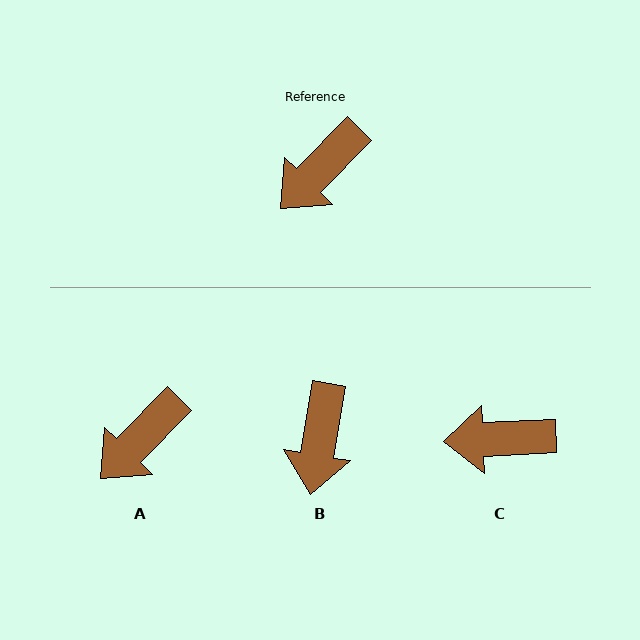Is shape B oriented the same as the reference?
No, it is off by about 35 degrees.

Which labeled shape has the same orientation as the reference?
A.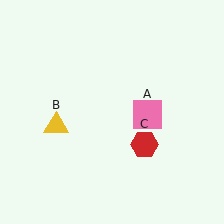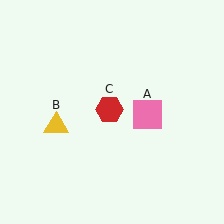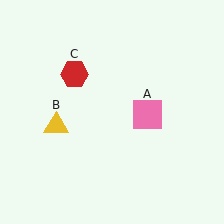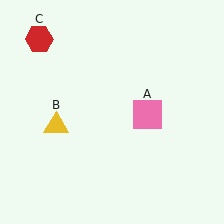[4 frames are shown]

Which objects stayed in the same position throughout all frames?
Pink square (object A) and yellow triangle (object B) remained stationary.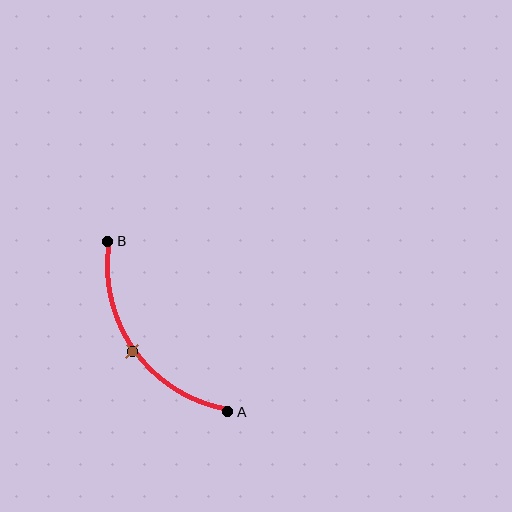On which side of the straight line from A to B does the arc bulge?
The arc bulges below and to the left of the straight line connecting A and B.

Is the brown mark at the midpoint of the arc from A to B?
Yes. The brown mark lies on the arc at equal arc-length from both A and B — it is the arc midpoint.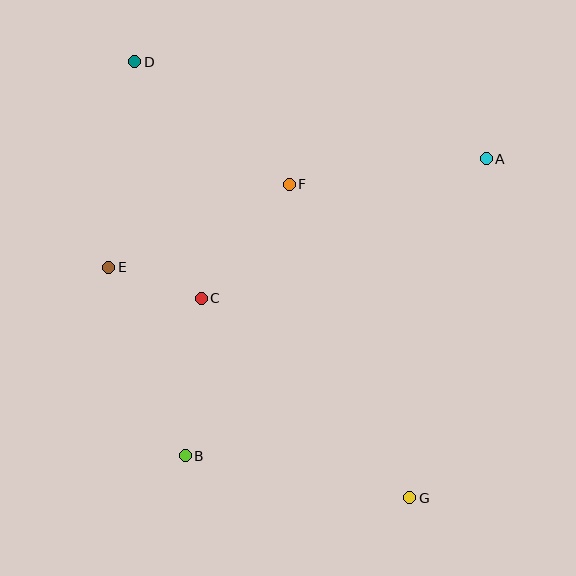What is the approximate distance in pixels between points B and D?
The distance between B and D is approximately 397 pixels.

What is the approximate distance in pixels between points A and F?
The distance between A and F is approximately 198 pixels.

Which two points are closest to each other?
Points C and E are closest to each other.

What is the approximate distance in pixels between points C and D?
The distance between C and D is approximately 245 pixels.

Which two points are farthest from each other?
Points D and G are farthest from each other.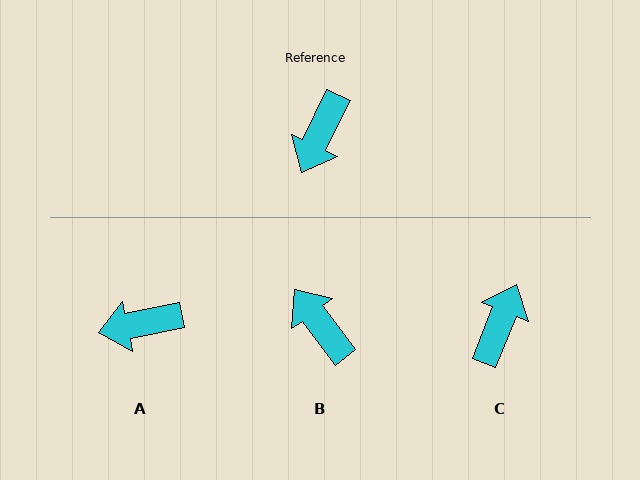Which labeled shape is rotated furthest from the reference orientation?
C, about 177 degrees away.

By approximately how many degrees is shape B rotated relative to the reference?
Approximately 117 degrees clockwise.